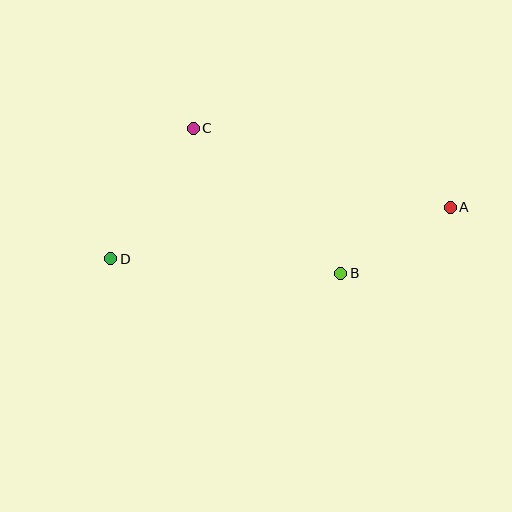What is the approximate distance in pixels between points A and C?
The distance between A and C is approximately 269 pixels.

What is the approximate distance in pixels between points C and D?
The distance between C and D is approximately 154 pixels.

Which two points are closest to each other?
Points A and B are closest to each other.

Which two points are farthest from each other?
Points A and D are farthest from each other.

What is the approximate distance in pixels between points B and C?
The distance between B and C is approximately 207 pixels.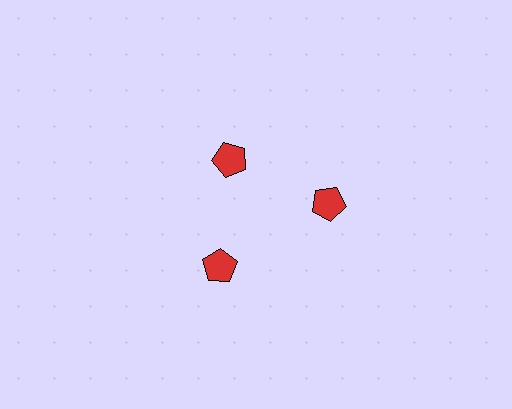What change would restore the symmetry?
The symmetry would be restored by moving it outward, back onto the ring so that all 3 pentagons sit at equal angles and equal distance from the center.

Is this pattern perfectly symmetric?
No. The 3 red pentagons are arranged in a ring, but one element near the 11 o'clock position is pulled inward toward the center, breaking the 3-fold rotational symmetry.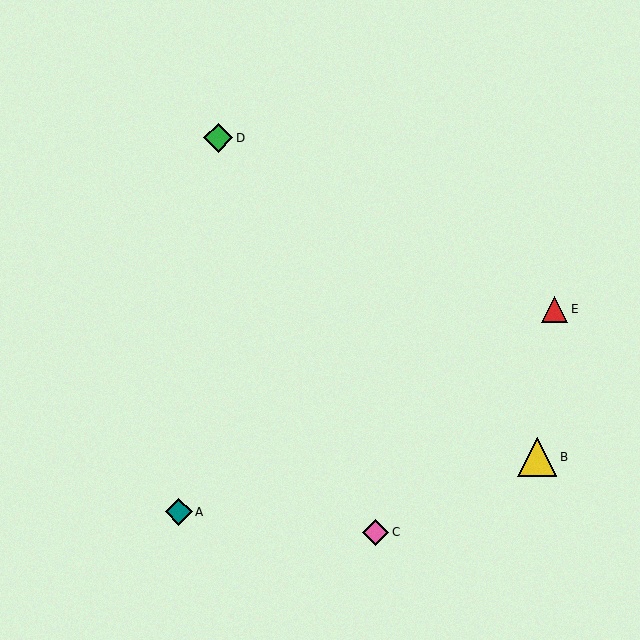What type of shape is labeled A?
Shape A is a teal diamond.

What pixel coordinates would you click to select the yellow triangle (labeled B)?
Click at (537, 457) to select the yellow triangle B.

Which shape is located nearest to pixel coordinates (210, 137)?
The green diamond (labeled D) at (218, 138) is nearest to that location.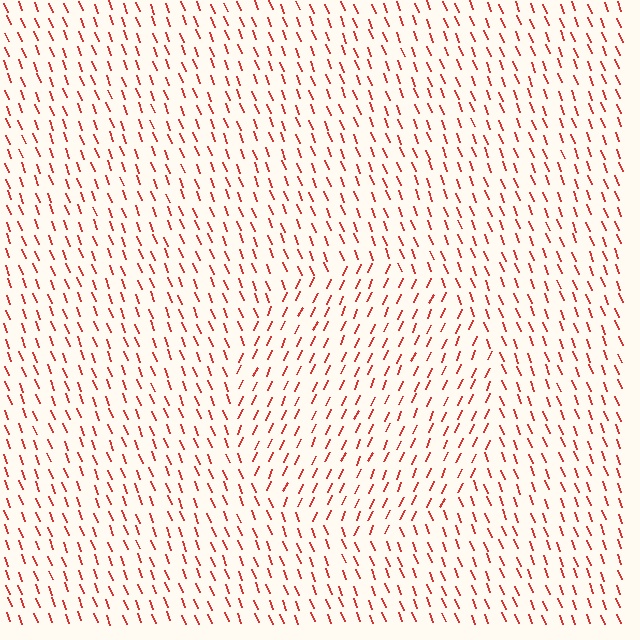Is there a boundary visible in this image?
Yes, there is a texture boundary formed by a change in line orientation.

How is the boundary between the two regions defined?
The boundary is defined purely by a change in line orientation (approximately 45 degrees difference). All lines are the same color and thickness.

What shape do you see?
I see a circle.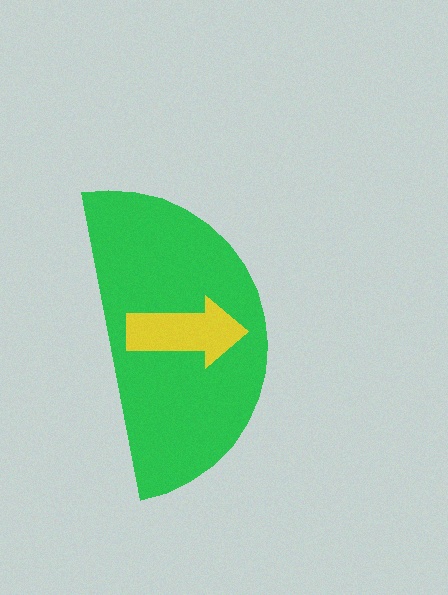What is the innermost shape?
The yellow arrow.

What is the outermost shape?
The green semicircle.